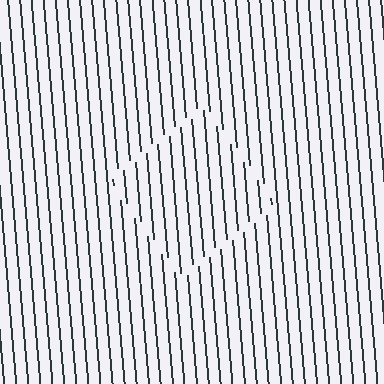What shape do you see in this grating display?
An illusory square. The interior of the shape contains the same grating, shifted by half a period — the contour is defined by the phase discontinuity where line-ends from the inner and outer gratings abut.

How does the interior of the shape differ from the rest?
The interior of the shape contains the same grating, shifted by half a period — the contour is defined by the phase discontinuity where line-ends from the inner and outer gratings abut.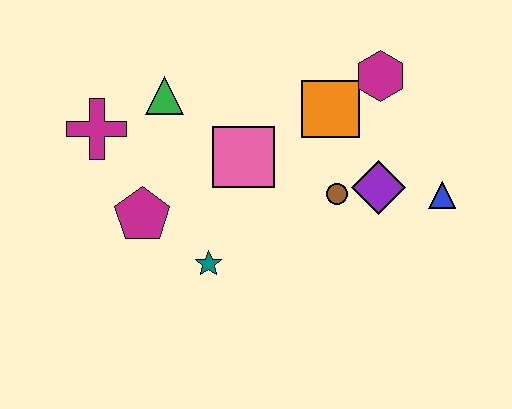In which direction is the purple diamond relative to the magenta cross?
The purple diamond is to the right of the magenta cross.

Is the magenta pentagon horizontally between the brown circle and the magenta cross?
Yes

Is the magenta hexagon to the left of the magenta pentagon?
No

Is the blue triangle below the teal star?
No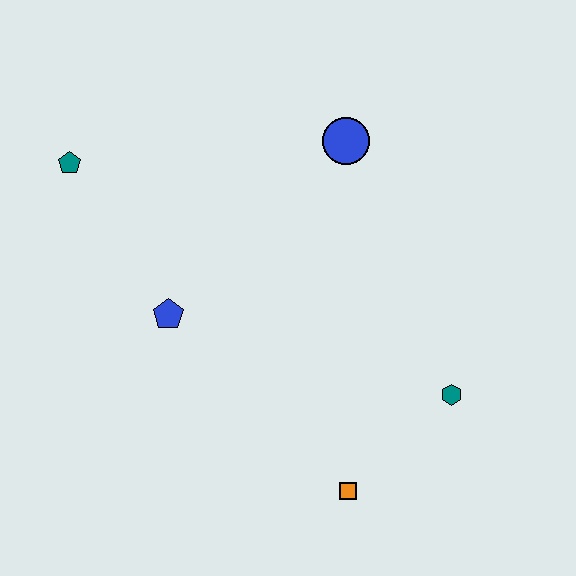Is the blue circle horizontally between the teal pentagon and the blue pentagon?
No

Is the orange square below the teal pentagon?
Yes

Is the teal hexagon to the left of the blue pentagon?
No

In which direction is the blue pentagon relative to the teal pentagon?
The blue pentagon is below the teal pentagon.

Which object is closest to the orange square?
The teal hexagon is closest to the orange square.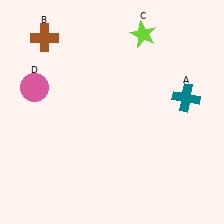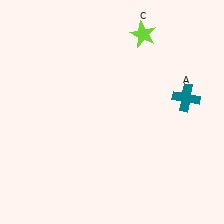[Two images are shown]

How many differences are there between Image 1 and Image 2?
There are 2 differences between the two images.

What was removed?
The pink circle (D), the brown cross (B) were removed in Image 2.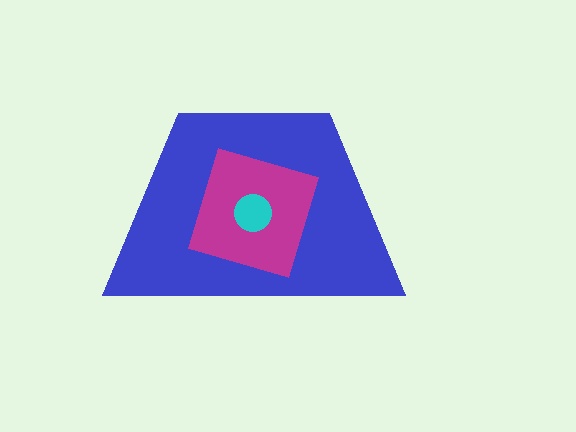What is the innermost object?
The cyan circle.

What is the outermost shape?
The blue trapezoid.